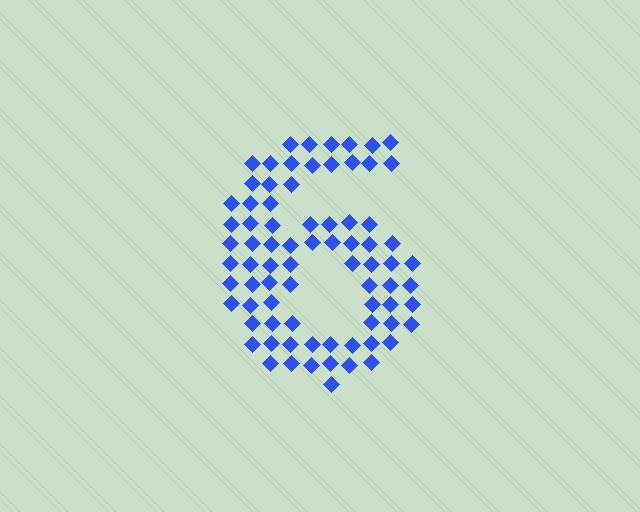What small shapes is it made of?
It is made of small diamonds.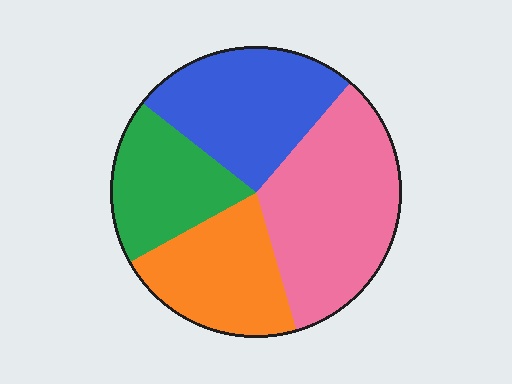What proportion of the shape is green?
Green takes up about one fifth (1/5) of the shape.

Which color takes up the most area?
Pink, at roughly 35%.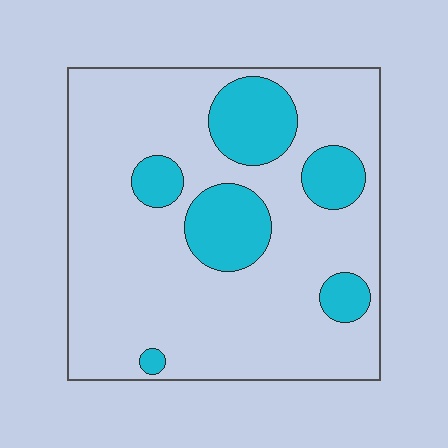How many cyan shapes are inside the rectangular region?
6.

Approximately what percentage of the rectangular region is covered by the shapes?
Approximately 20%.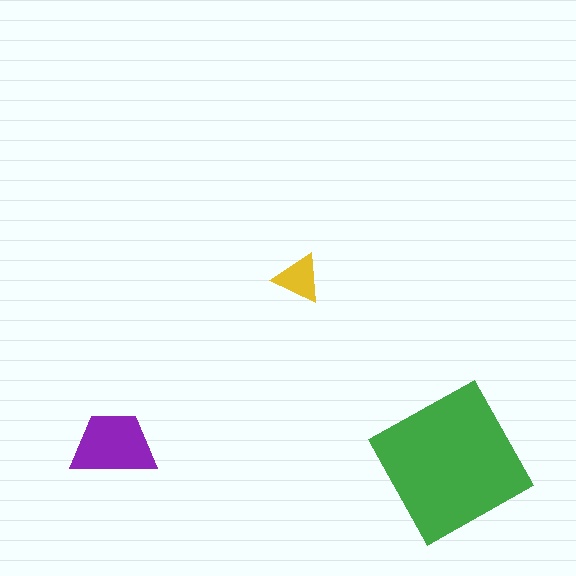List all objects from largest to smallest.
The green square, the purple trapezoid, the yellow triangle.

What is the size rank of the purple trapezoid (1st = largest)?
2nd.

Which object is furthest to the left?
The purple trapezoid is leftmost.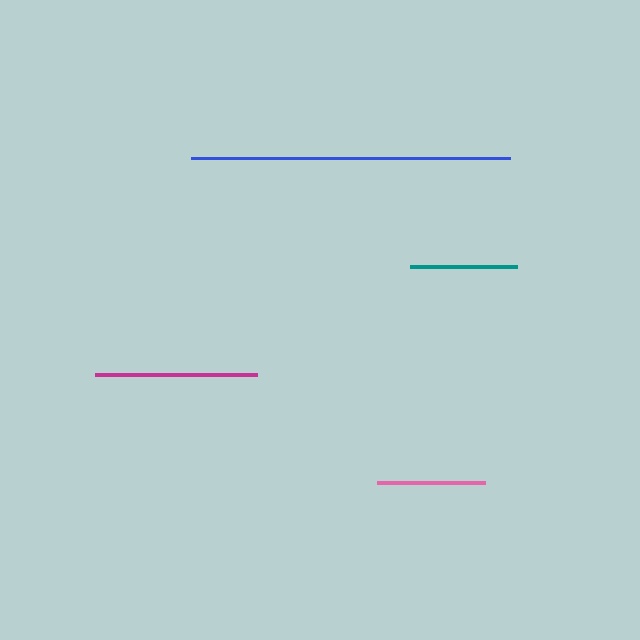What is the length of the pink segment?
The pink segment is approximately 108 pixels long.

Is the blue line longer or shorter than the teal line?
The blue line is longer than the teal line.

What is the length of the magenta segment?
The magenta segment is approximately 163 pixels long.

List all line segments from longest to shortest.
From longest to shortest: blue, magenta, pink, teal.